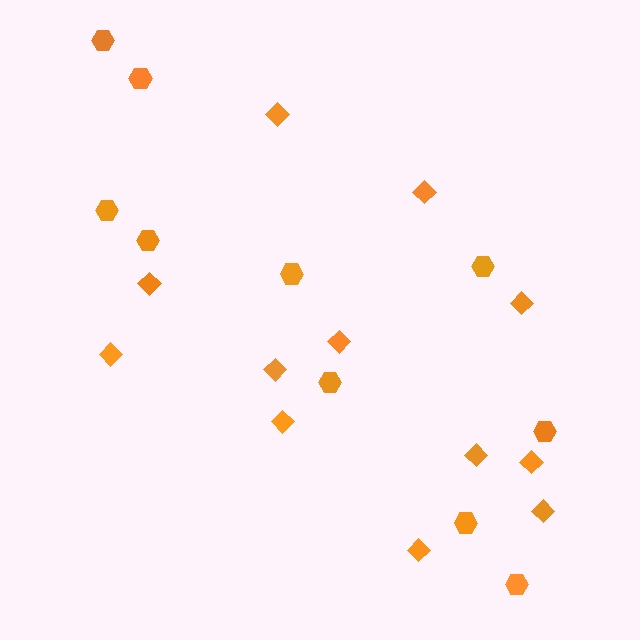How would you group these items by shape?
There are 2 groups: one group of diamonds (12) and one group of hexagons (10).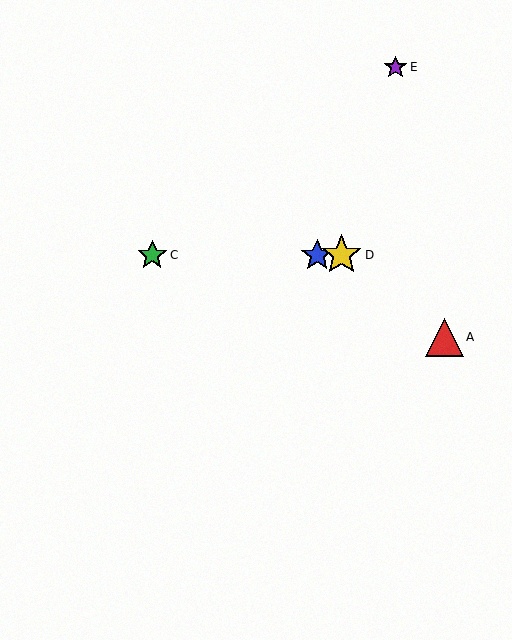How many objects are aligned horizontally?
3 objects (B, C, D) are aligned horizontally.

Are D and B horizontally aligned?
Yes, both are at y≈255.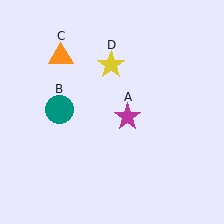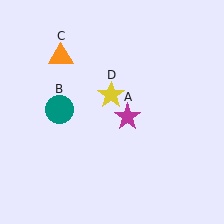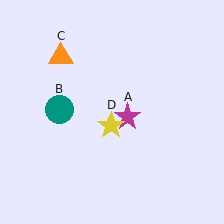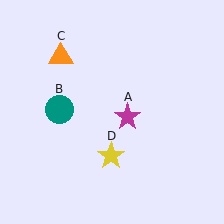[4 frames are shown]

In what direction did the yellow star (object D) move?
The yellow star (object D) moved down.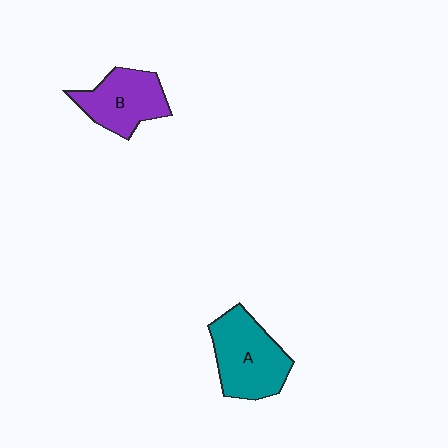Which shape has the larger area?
Shape A (teal).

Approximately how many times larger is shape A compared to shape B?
Approximately 1.2 times.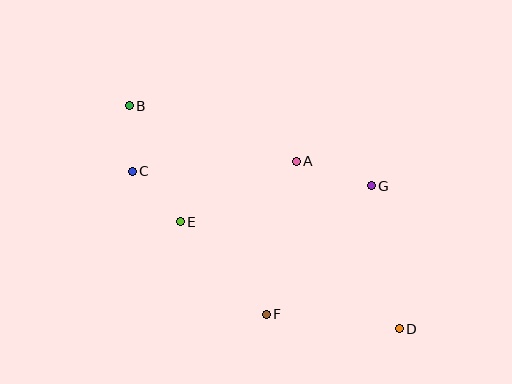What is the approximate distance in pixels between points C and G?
The distance between C and G is approximately 239 pixels.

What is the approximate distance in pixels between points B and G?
The distance between B and G is approximately 255 pixels.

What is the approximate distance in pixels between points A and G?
The distance between A and G is approximately 79 pixels.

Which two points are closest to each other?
Points B and C are closest to each other.